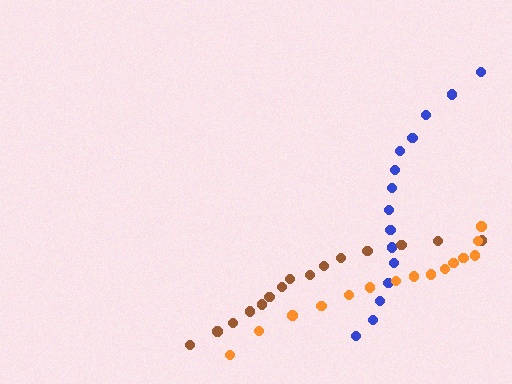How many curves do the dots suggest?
There are 3 distinct paths.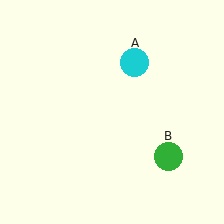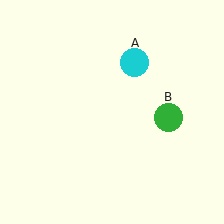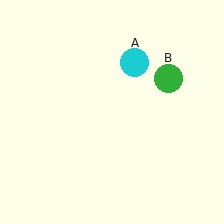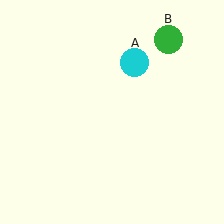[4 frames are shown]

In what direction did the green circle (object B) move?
The green circle (object B) moved up.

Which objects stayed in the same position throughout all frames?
Cyan circle (object A) remained stationary.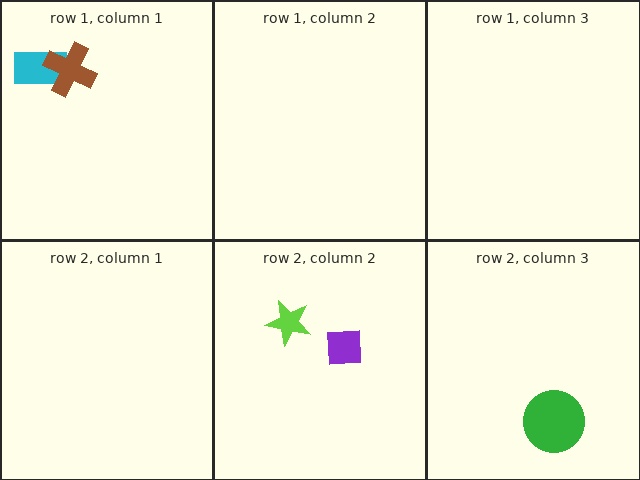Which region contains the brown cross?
The row 1, column 1 region.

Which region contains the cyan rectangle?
The row 1, column 1 region.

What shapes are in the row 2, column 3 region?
The green circle.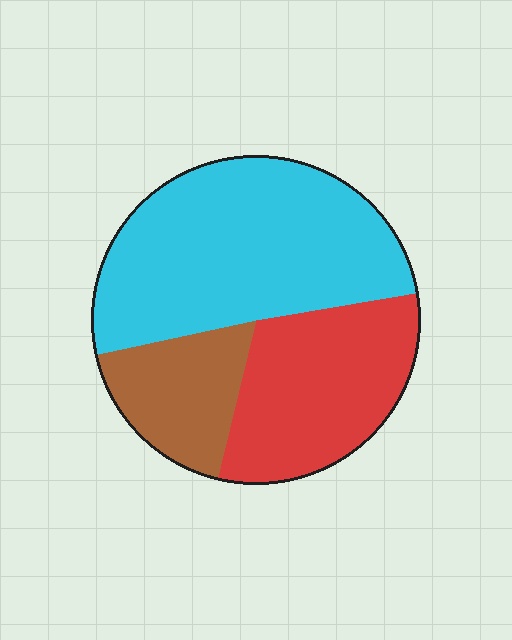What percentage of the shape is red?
Red covers about 30% of the shape.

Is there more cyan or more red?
Cyan.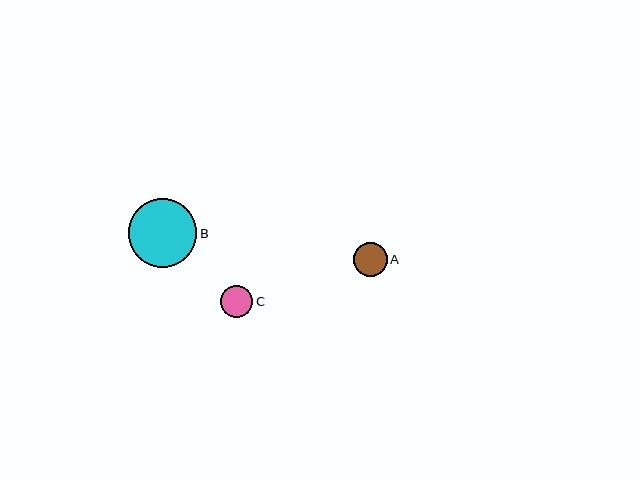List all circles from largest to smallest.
From largest to smallest: B, A, C.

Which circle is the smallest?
Circle C is the smallest with a size of approximately 32 pixels.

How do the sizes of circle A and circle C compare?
Circle A and circle C are approximately the same size.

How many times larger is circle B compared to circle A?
Circle B is approximately 2.0 times the size of circle A.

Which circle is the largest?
Circle B is the largest with a size of approximately 69 pixels.